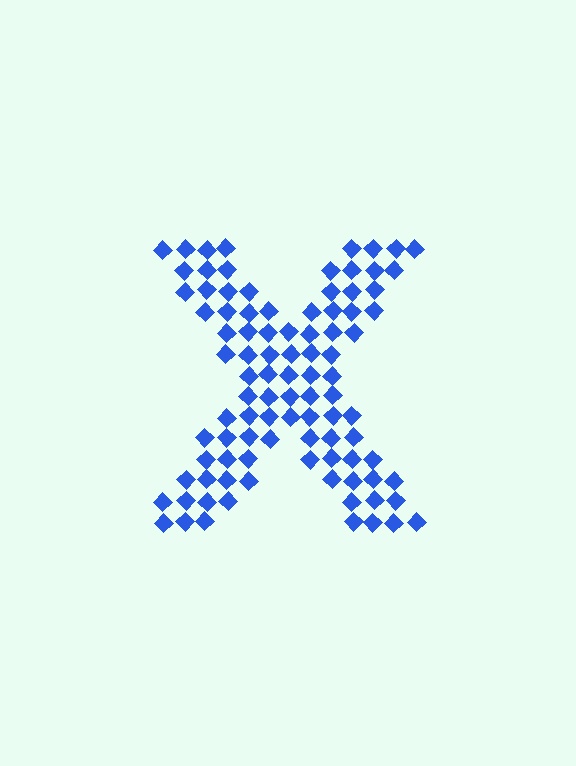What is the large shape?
The large shape is the letter X.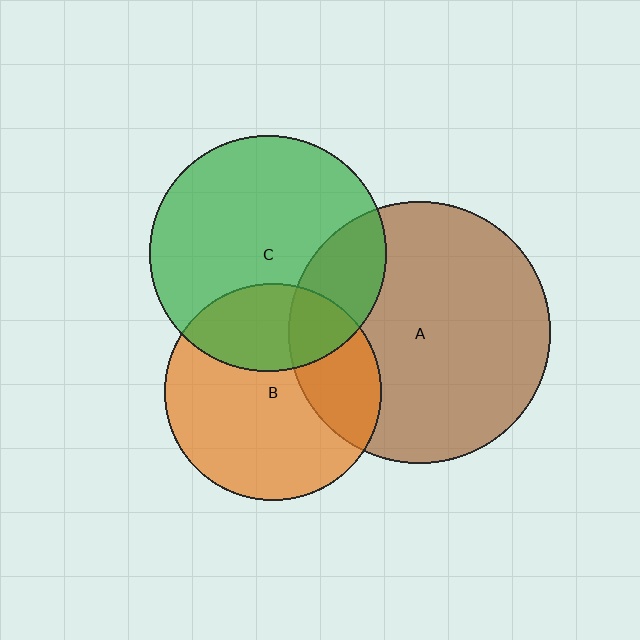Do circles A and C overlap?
Yes.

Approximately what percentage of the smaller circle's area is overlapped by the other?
Approximately 20%.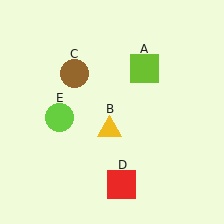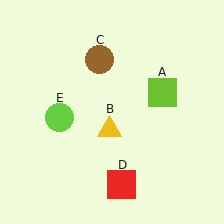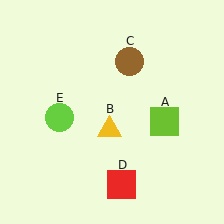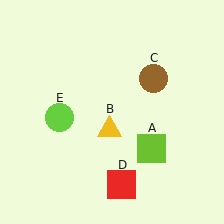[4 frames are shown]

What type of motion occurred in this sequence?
The lime square (object A), brown circle (object C) rotated clockwise around the center of the scene.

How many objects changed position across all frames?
2 objects changed position: lime square (object A), brown circle (object C).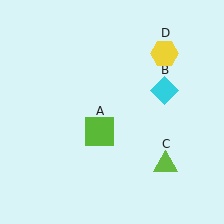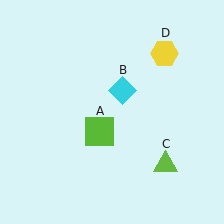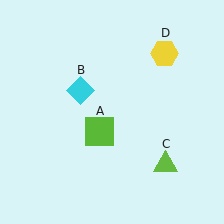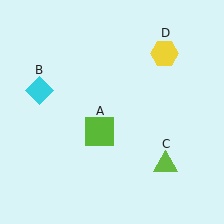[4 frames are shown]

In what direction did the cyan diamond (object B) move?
The cyan diamond (object B) moved left.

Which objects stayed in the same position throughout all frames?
Lime square (object A) and lime triangle (object C) and yellow hexagon (object D) remained stationary.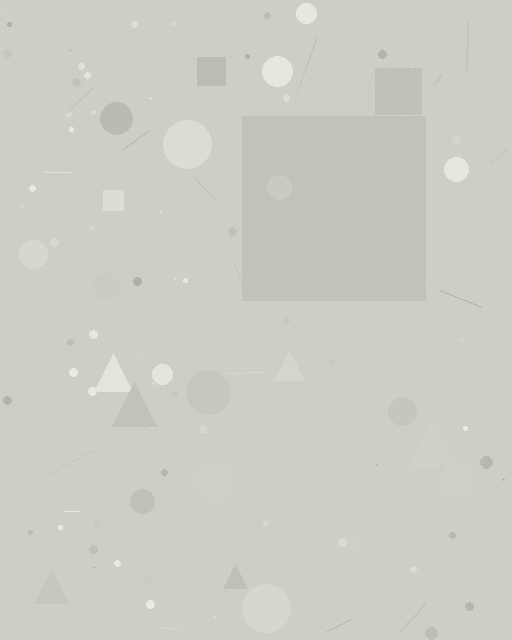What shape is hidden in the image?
A square is hidden in the image.